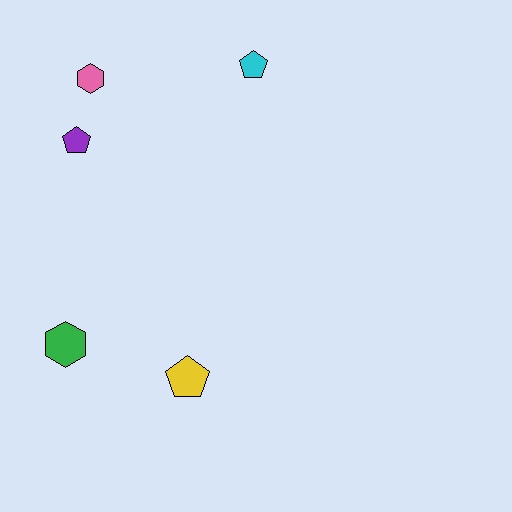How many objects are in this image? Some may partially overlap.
There are 5 objects.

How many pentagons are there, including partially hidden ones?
There are 3 pentagons.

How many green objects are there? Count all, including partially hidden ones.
There is 1 green object.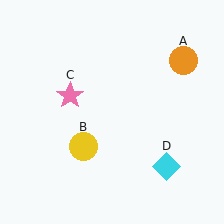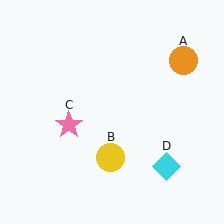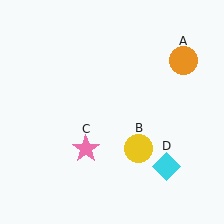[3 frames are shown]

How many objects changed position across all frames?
2 objects changed position: yellow circle (object B), pink star (object C).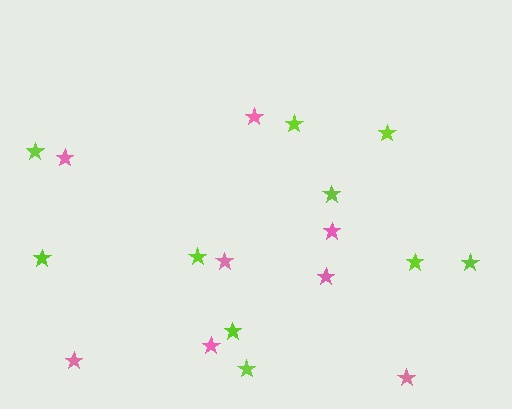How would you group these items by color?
There are 2 groups: one group of pink stars (8) and one group of lime stars (10).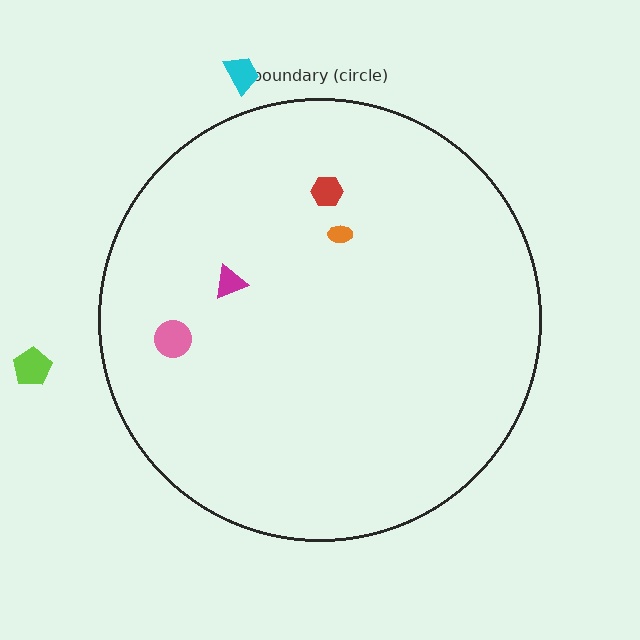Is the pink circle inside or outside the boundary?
Inside.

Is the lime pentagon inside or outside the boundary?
Outside.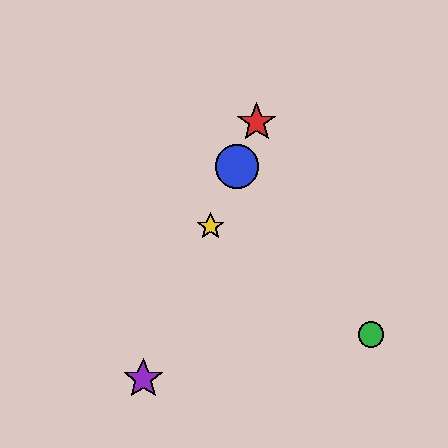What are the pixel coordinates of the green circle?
The green circle is at (371, 334).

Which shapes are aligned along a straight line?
The red star, the blue circle, the yellow star, the purple star are aligned along a straight line.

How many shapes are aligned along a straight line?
4 shapes (the red star, the blue circle, the yellow star, the purple star) are aligned along a straight line.